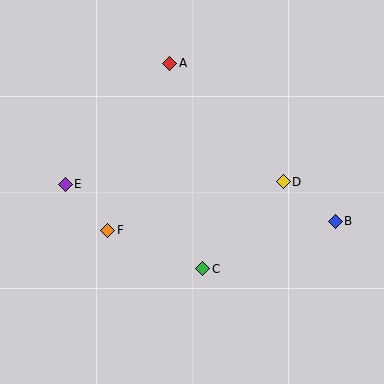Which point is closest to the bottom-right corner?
Point B is closest to the bottom-right corner.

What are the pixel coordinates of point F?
Point F is at (108, 230).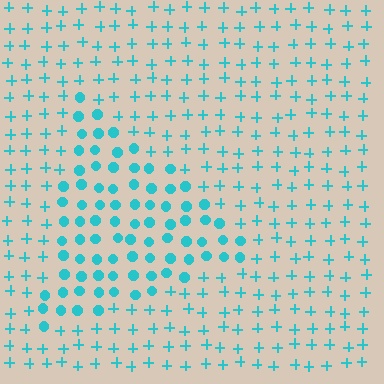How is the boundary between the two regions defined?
The boundary is defined by a change in element shape: circles inside vs. plus signs outside. All elements share the same color and spacing.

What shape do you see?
I see a triangle.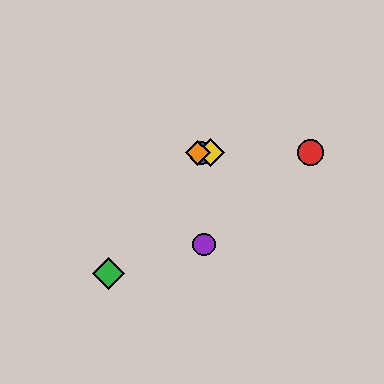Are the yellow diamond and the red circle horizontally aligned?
Yes, both are at y≈153.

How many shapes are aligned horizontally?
4 shapes (the red circle, the blue circle, the yellow diamond, the orange diamond) are aligned horizontally.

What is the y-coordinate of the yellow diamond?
The yellow diamond is at y≈153.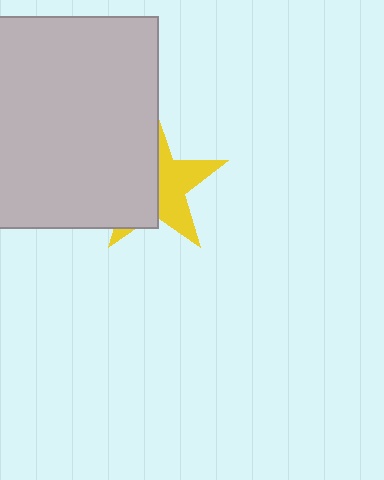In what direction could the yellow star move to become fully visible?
The yellow star could move right. That would shift it out from behind the light gray square entirely.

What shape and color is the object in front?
The object in front is a light gray square.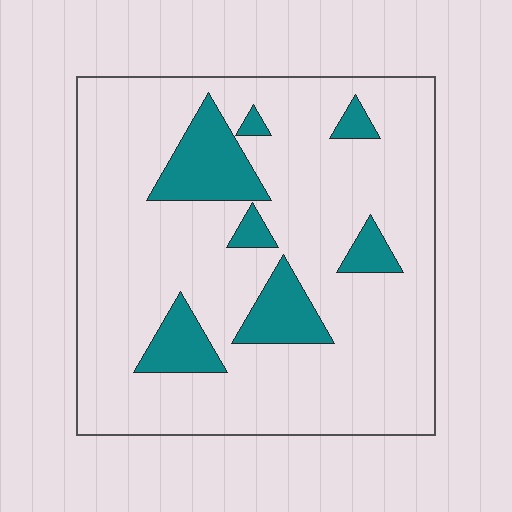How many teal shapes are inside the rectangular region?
7.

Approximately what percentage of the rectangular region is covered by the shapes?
Approximately 15%.